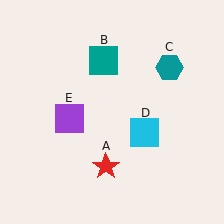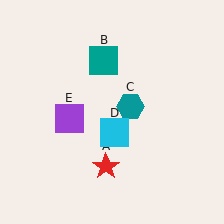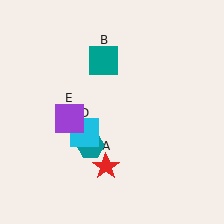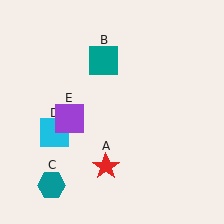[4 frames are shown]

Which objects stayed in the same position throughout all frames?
Red star (object A) and teal square (object B) and purple square (object E) remained stationary.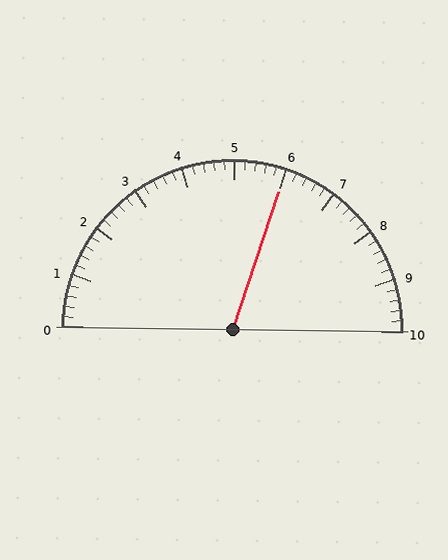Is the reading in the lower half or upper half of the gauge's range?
The reading is in the upper half of the range (0 to 10).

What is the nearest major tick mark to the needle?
The nearest major tick mark is 6.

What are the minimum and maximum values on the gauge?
The gauge ranges from 0 to 10.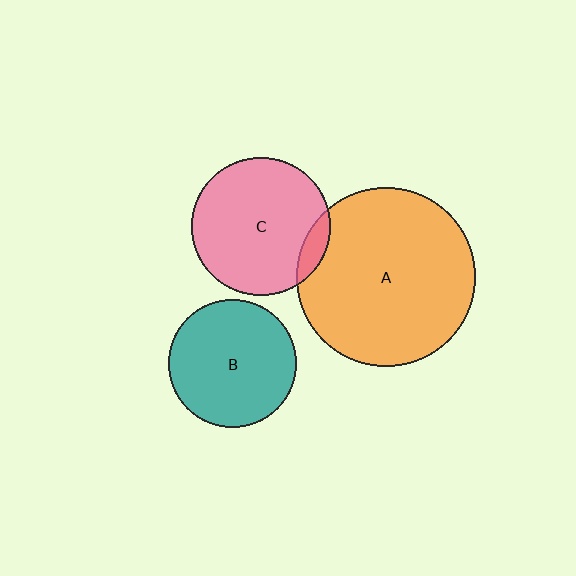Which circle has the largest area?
Circle A (orange).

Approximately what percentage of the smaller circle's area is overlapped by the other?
Approximately 10%.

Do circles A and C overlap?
Yes.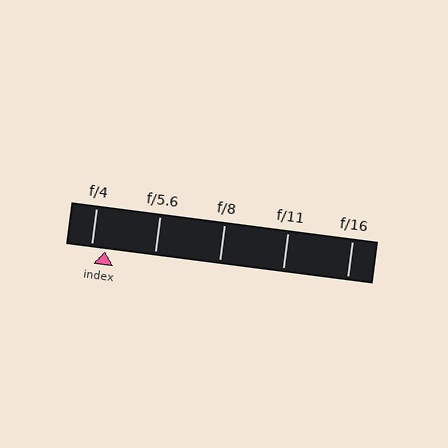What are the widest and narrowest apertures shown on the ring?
The widest aperture shown is f/4 and the narrowest is f/16.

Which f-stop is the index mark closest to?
The index mark is closest to f/4.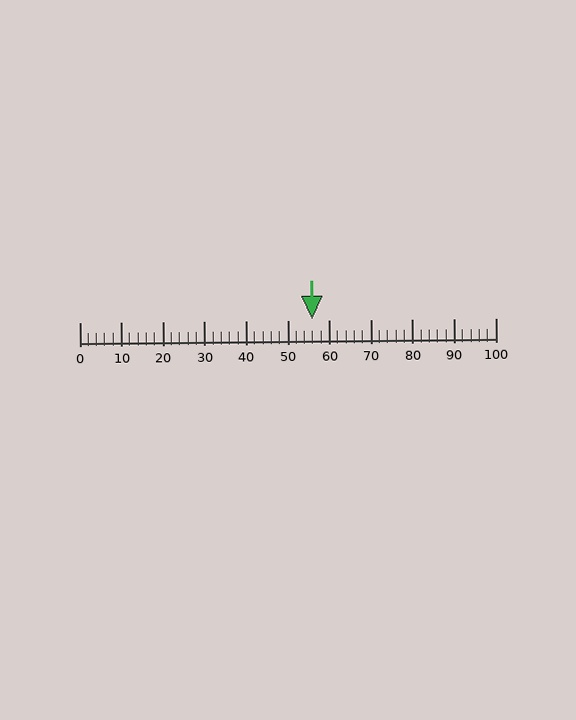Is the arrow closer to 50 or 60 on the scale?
The arrow is closer to 60.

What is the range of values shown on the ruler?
The ruler shows values from 0 to 100.